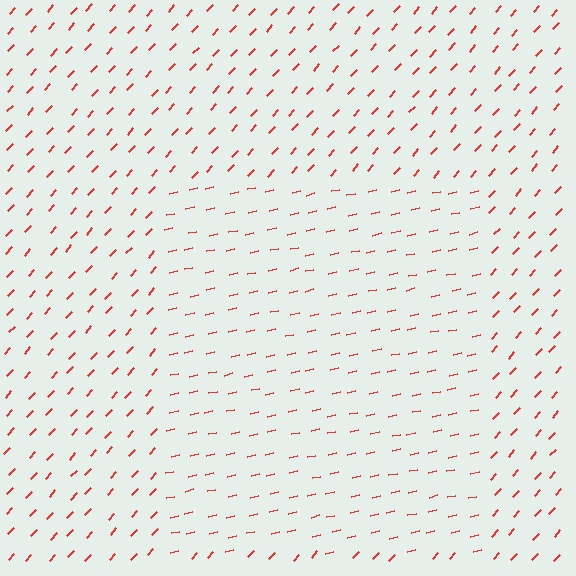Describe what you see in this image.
The image is filled with small red line segments. A rectangle region in the image has lines oriented differently from the surrounding lines, creating a visible texture boundary.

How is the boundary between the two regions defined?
The boundary is defined purely by a change in line orientation (approximately 35 degrees difference). All lines are the same color and thickness.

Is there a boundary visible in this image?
Yes, there is a texture boundary formed by a change in line orientation.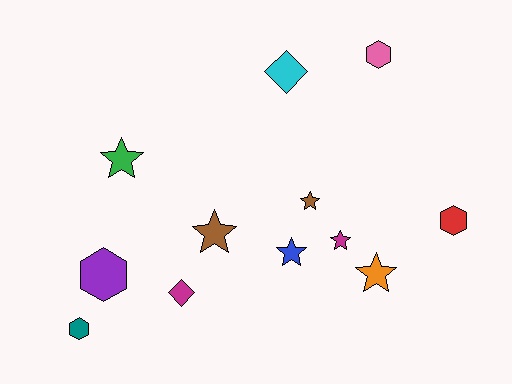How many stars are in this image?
There are 6 stars.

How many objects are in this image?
There are 12 objects.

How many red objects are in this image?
There is 1 red object.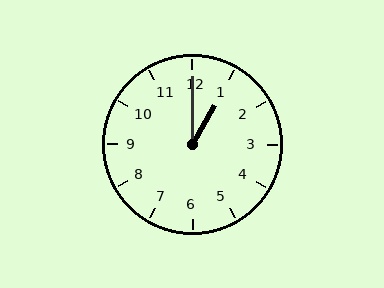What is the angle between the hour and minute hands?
Approximately 30 degrees.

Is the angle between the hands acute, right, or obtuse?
It is acute.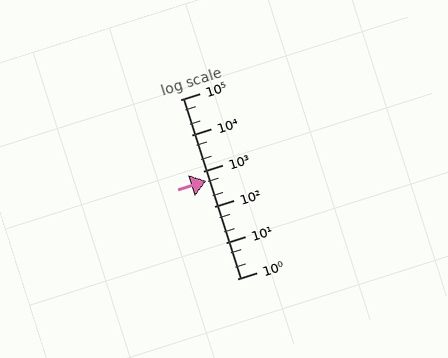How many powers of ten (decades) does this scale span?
The scale spans 5 decades, from 1 to 100000.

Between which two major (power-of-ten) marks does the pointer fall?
The pointer is between 100 and 1000.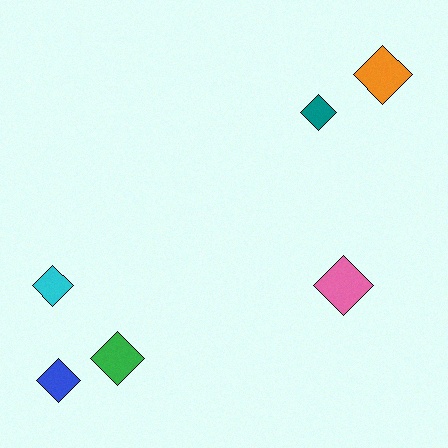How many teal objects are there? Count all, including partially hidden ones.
There is 1 teal object.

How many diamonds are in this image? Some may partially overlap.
There are 6 diamonds.